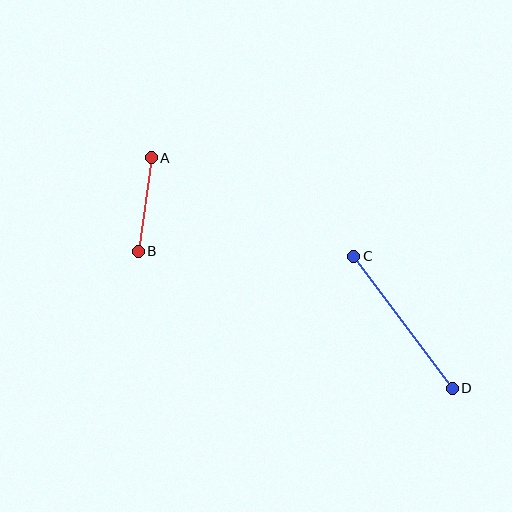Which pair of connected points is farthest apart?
Points C and D are farthest apart.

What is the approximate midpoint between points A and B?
The midpoint is at approximately (145, 205) pixels.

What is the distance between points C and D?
The distance is approximately 165 pixels.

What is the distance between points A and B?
The distance is approximately 94 pixels.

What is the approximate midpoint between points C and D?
The midpoint is at approximately (403, 322) pixels.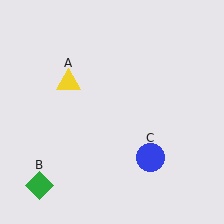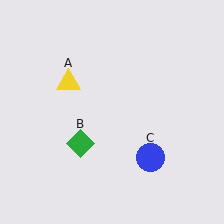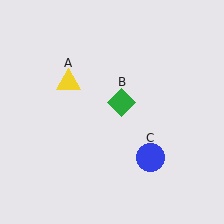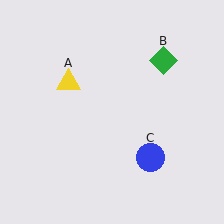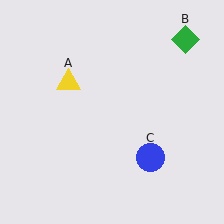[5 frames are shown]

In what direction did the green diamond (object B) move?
The green diamond (object B) moved up and to the right.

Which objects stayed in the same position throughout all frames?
Yellow triangle (object A) and blue circle (object C) remained stationary.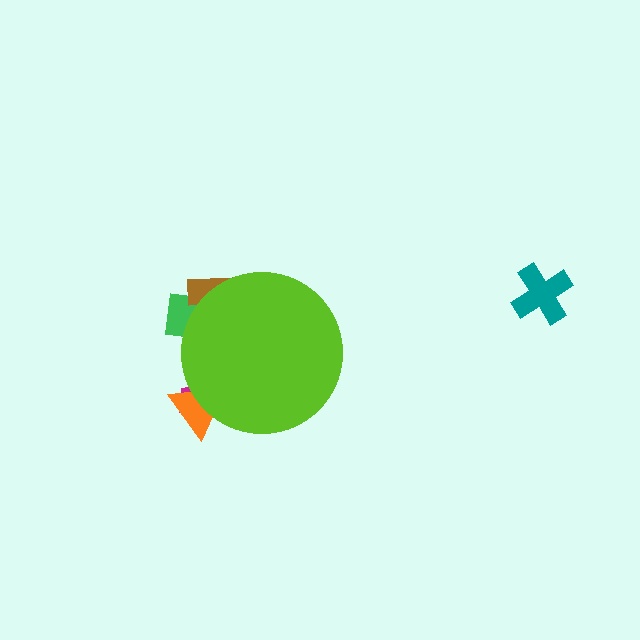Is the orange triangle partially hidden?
Yes, the orange triangle is partially hidden behind the lime circle.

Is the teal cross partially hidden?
No, the teal cross is fully visible.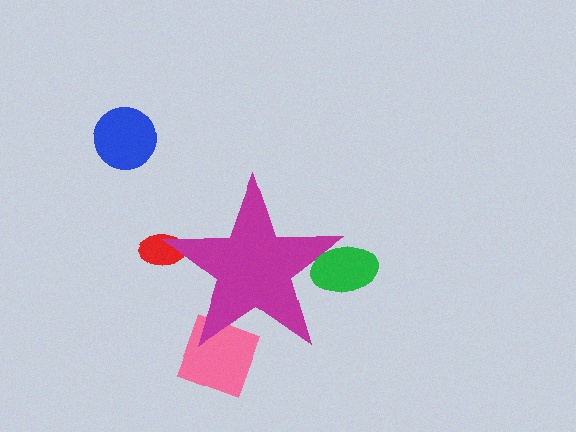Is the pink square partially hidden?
Yes, the pink square is partially hidden behind the magenta star.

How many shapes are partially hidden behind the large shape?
3 shapes are partially hidden.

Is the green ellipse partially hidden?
Yes, the green ellipse is partially hidden behind the magenta star.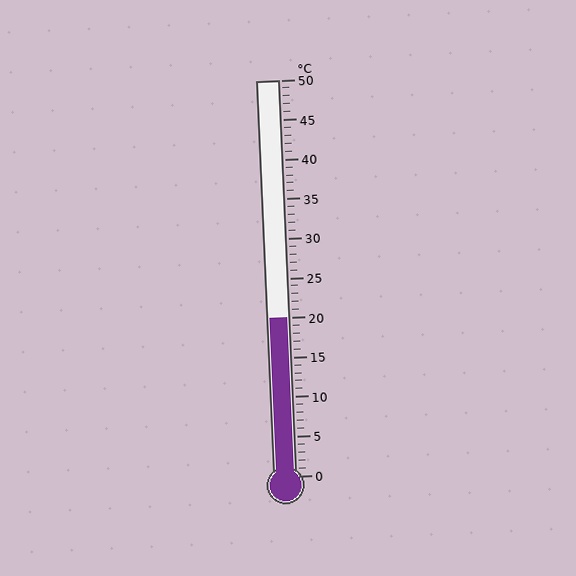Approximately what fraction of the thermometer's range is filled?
The thermometer is filled to approximately 40% of its range.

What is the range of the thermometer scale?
The thermometer scale ranges from 0°C to 50°C.